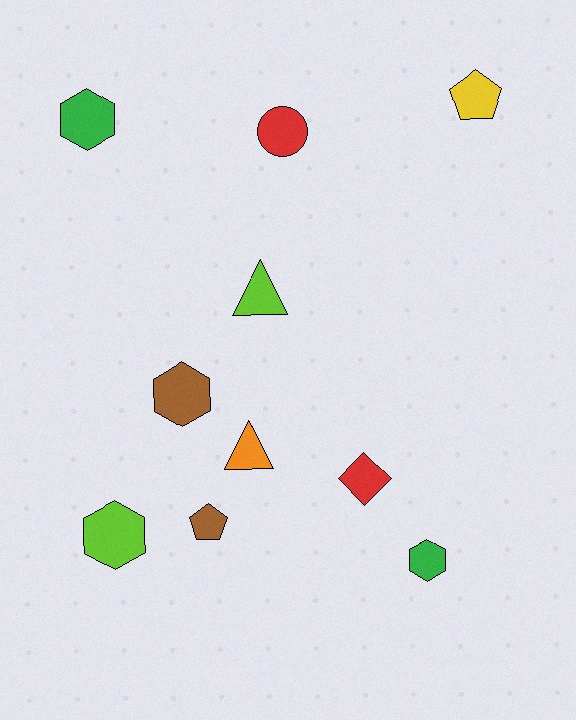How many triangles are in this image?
There are 2 triangles.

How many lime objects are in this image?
There are 2 lime objects.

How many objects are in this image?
There are 10 objects.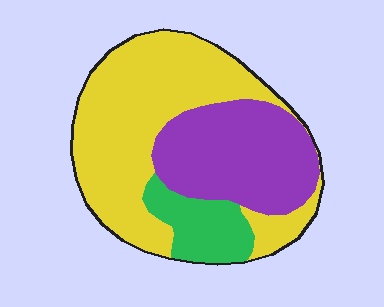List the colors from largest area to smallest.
From largest to smallest: yellow, purple, green.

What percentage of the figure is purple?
Purple takes up between a sixth and a third of the figure.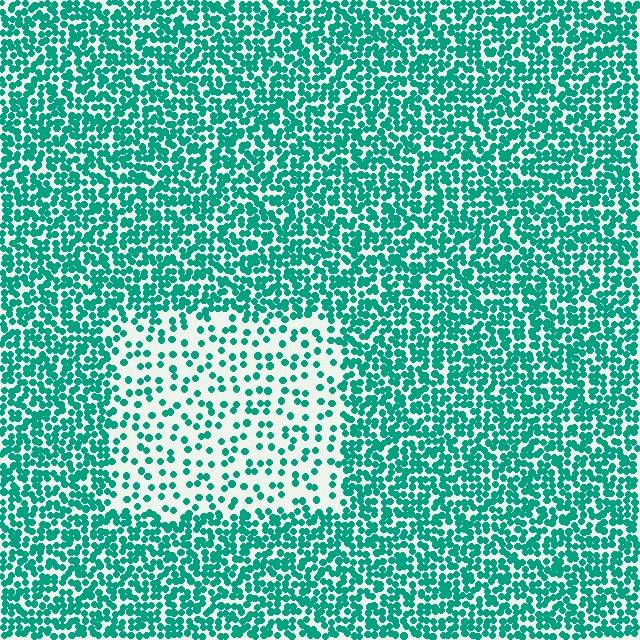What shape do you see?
I see a rectangle.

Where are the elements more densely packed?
The elements are more densely packed outside the rectangle boundary.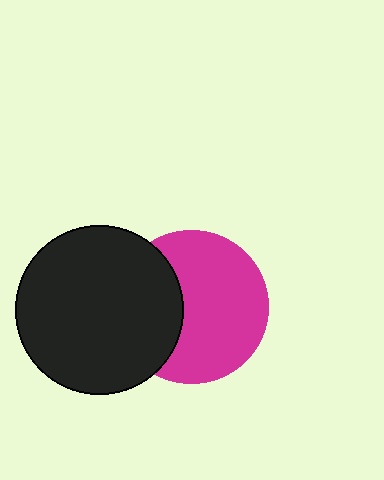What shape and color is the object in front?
The object in front is a black circle.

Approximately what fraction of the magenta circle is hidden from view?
Roughly 35% of the magenta circle is hidden behind the black circle.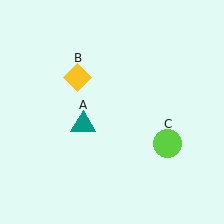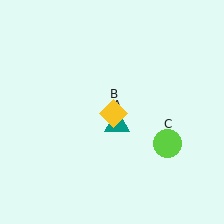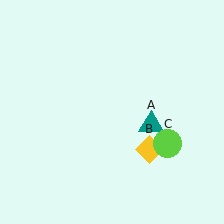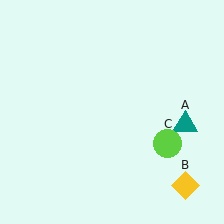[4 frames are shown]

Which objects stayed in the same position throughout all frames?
Lime circle (object C) remained stationary.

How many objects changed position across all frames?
2 objects changed position: teal triangle (object A), yellow diamond (object B).